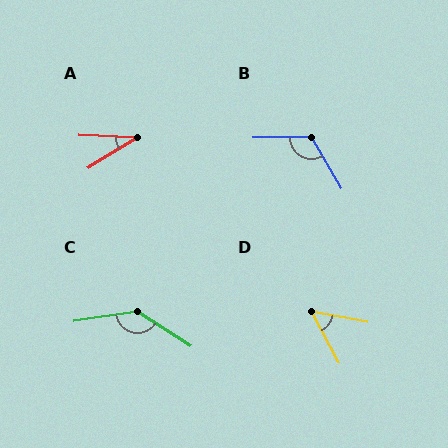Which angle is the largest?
C, at approximately 139 degrees.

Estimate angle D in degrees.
Approximately 51 degrees.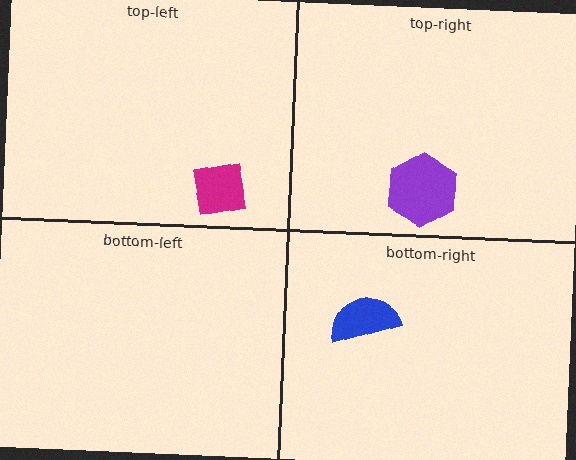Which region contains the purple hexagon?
The top-right region.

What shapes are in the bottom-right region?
The blue semicircle.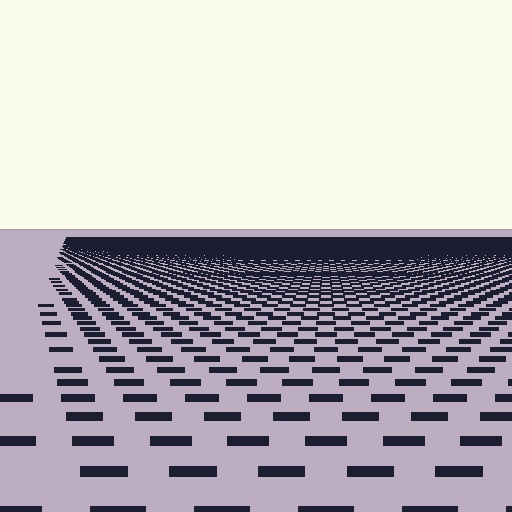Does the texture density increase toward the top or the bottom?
Density increases toward the top.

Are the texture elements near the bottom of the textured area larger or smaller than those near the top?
Larger. Near the bottom, elements are closer to the viewer and appear at a bigger on-screen size.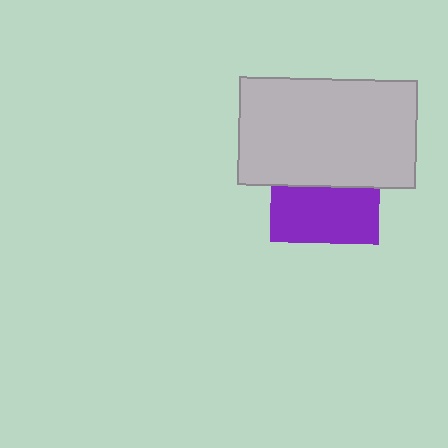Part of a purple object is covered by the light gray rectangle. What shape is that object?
It is a square.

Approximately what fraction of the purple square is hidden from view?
Roughly 48% of the purple square is hidden behind the light gray rectangle.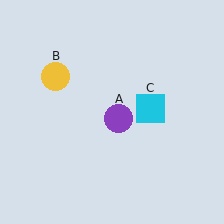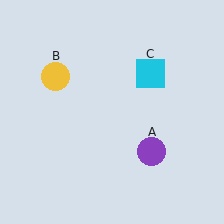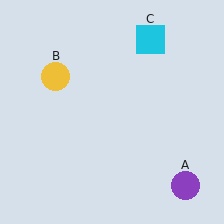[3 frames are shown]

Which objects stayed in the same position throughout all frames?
Yellow circle (object B) remained stationary.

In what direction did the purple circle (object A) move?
The purple circle (object A) moved down and to the right.